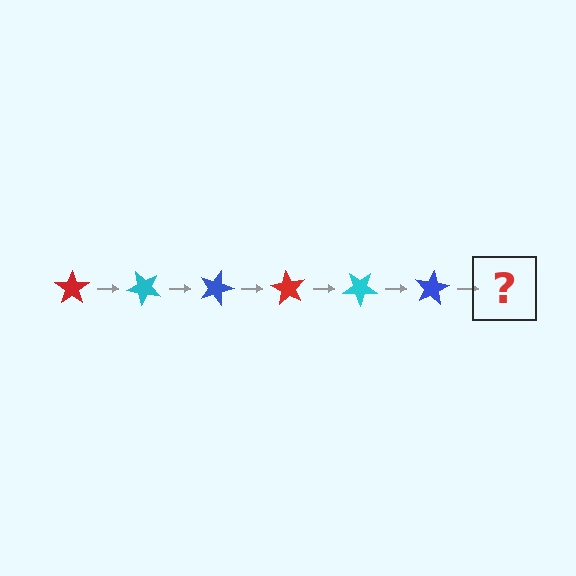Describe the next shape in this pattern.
It should be a red star, rotated 270 degrees from the start.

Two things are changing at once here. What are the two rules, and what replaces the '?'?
The two rules are that it rotates 45 degrees each step and the color cycles through red, cyan, and blue. The '?' should be a red star, rotated 270 degrees from the start.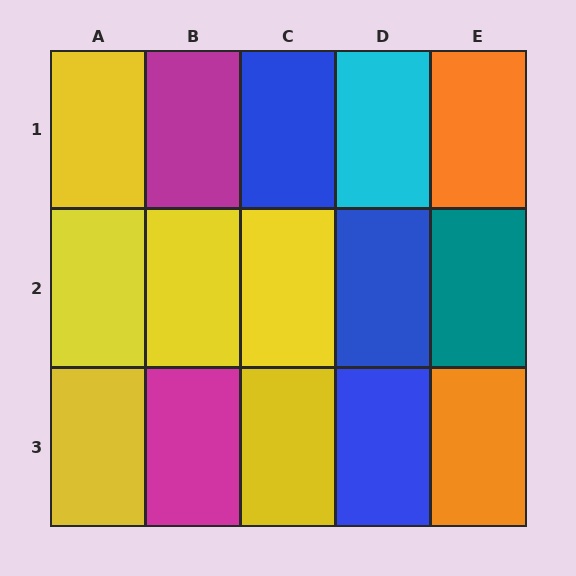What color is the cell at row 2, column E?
Teal.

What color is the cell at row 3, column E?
Orange.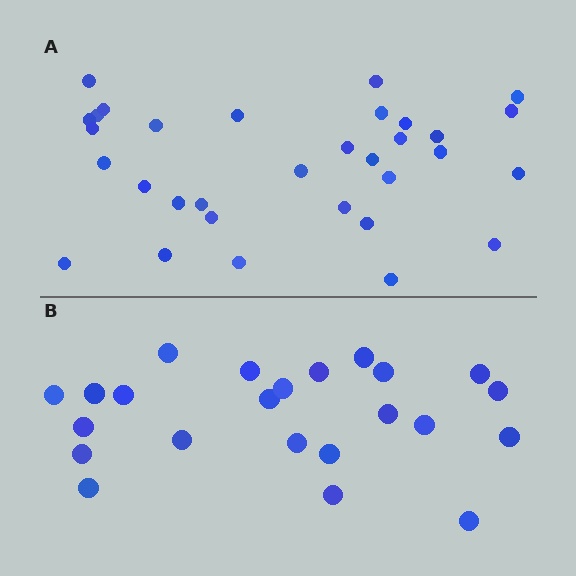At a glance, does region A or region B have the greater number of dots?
Region A (the top region) has more dots.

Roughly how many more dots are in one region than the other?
Region A has roughly 8 or so more dots than region B.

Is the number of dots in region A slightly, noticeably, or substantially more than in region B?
Region A has noticeably more, but not dramatically so. The ratio is roughly 1.4 to 1.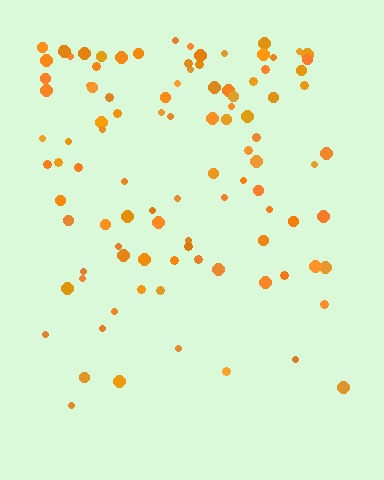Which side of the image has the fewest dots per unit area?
The bottom.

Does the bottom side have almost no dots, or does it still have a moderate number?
Still a moderate number, just noticeably fewer than the top.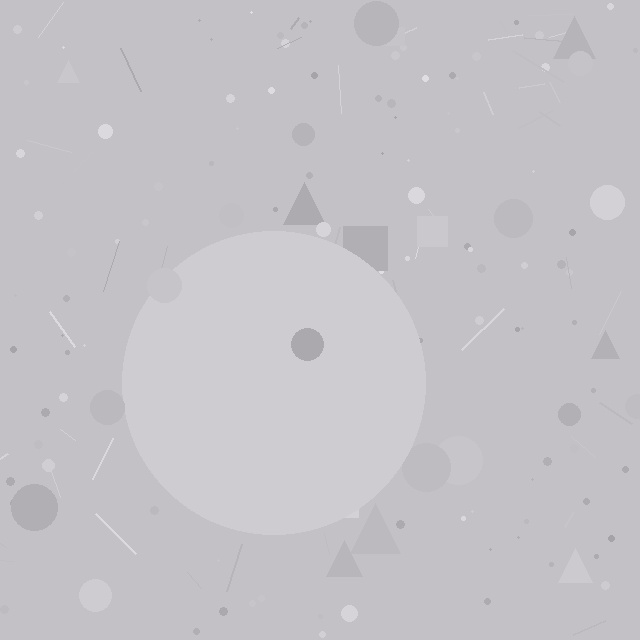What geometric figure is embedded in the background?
A circle is embedded in the background.